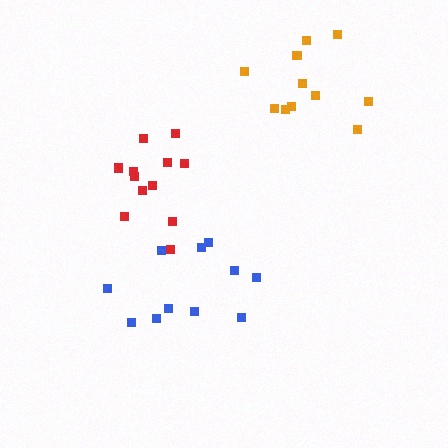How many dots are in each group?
Group 1: 11 dots, Group 2: 12 dots, Group 3: 11 dots (34 total).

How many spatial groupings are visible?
There are 3 spatial groupings.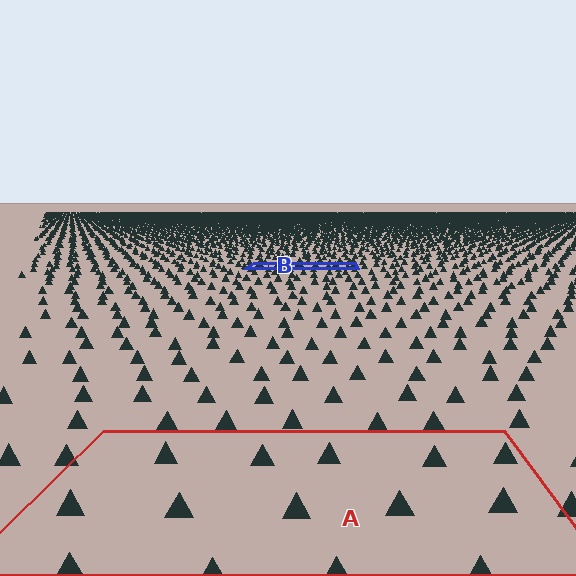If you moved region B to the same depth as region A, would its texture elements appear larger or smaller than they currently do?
They would appear larger. At a closer depth, the same texture elements are projected at a bigger on-screen size.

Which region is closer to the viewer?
Region A is closer. The texture elements there are larger and more spread out.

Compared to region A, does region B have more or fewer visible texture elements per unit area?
Region B has more texture elements per unit area — they are packed more densely because it is farther away.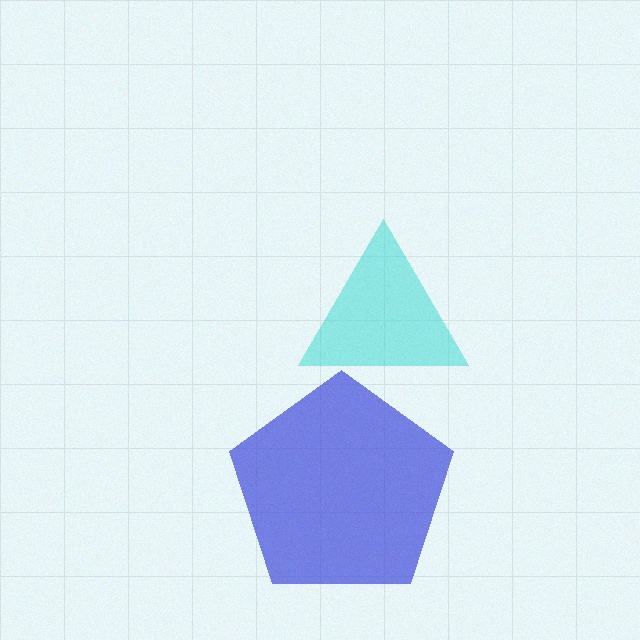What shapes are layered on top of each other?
The layered shapes are: a blue pentagon, a cyan triangle.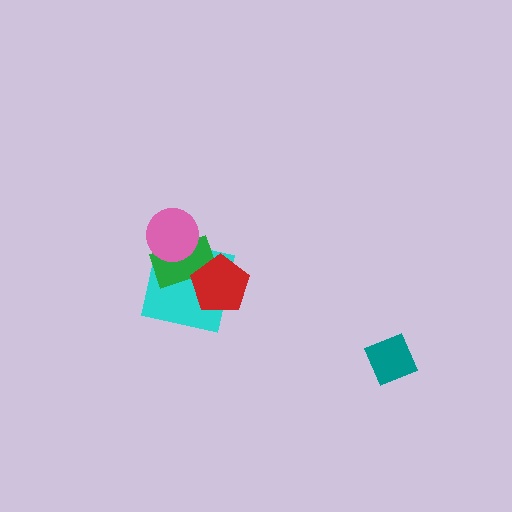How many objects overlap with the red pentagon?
2 objects overlap with the red pentagon.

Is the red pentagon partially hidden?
No, no other shape covers it.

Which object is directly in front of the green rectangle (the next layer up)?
The red pentagon is directly in front of the green rectangle.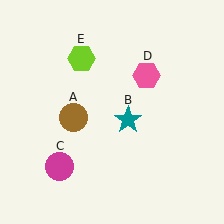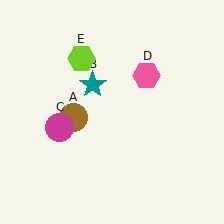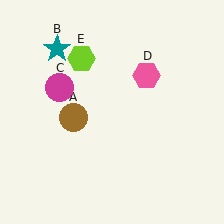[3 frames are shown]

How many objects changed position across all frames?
2 objects changed position: teal star (object B), magenta circle (object C).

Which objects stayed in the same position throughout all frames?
Brown circle (object A) and pink hexagon (object D) and lime hexagon (object E) remained stationary.